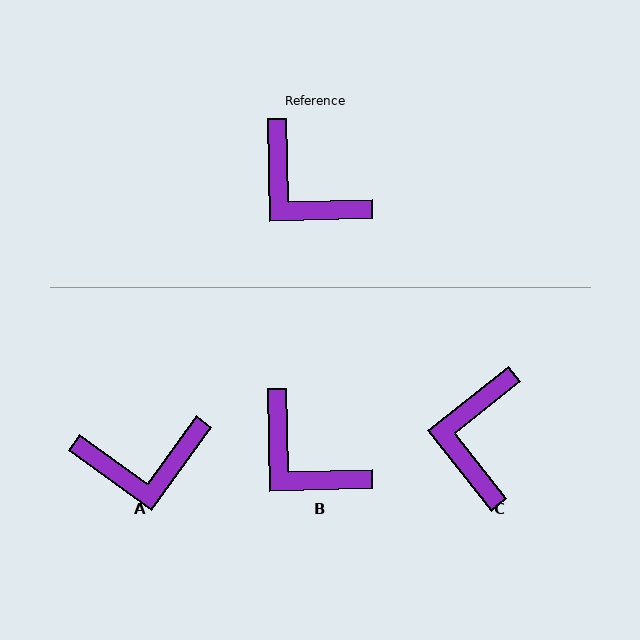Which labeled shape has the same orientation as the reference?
B.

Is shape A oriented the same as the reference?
No, it is off by about 53 degrees.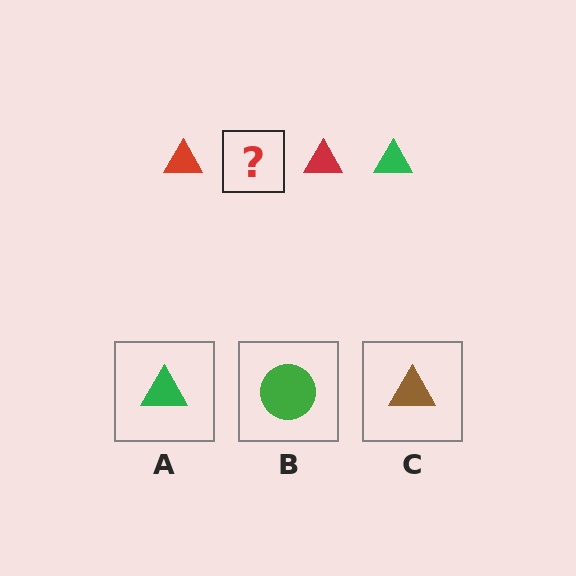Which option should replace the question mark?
Option A.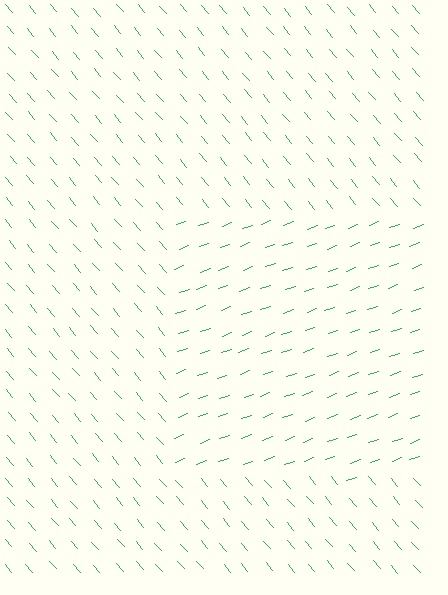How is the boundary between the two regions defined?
The boundary is defined purely by a change in line orientation (approximately 70 degrees difference). All lines are the same color and thickness.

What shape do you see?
I see a rectangle.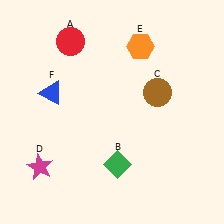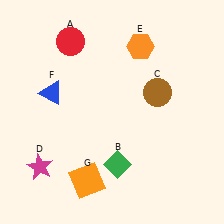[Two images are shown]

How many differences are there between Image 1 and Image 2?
There is 1 difference between the two images.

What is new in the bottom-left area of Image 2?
An orange square (G) was added in the bottom-left area of Image 2.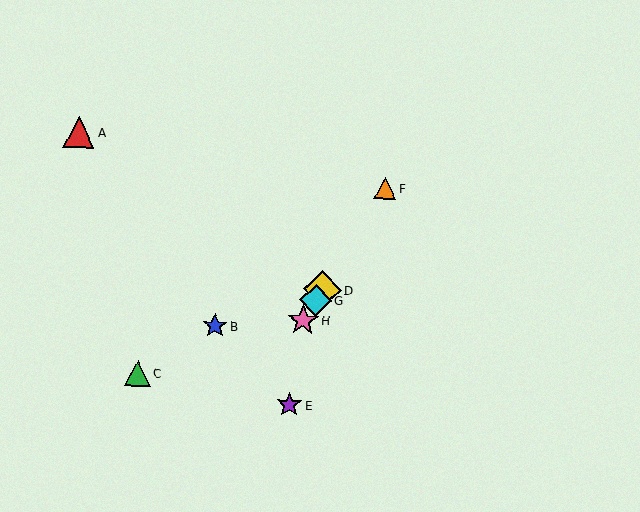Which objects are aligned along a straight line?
Objects D, F, G, H are aligned along a straight line.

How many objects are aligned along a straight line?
4 objects (D, F, G, H) are aligned along a straight line.